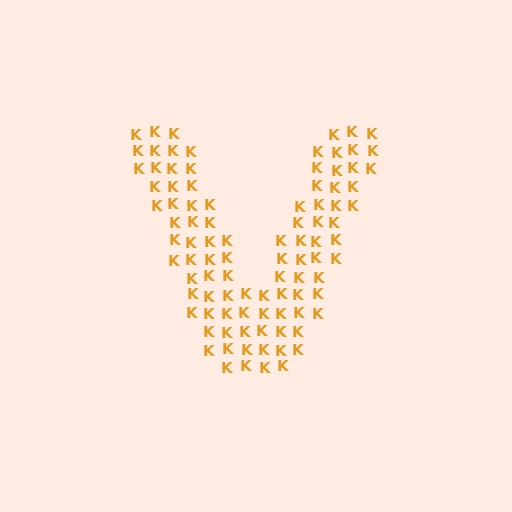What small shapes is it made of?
It is made of small letter K's.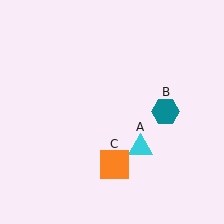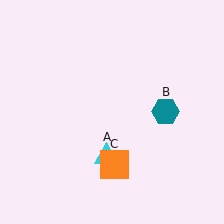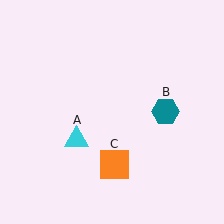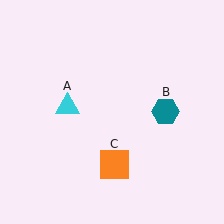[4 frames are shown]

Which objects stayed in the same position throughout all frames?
Teal hexagon (object B) and orange square (object C) remained stationary.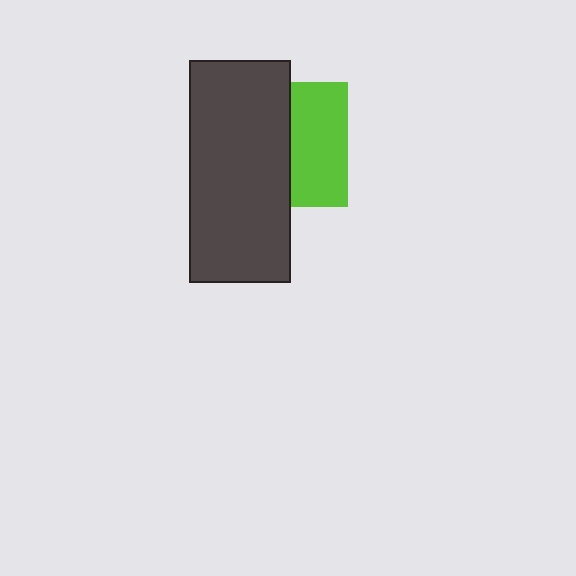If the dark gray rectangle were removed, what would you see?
You would see the complete lime square.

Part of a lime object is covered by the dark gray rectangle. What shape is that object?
It is a square.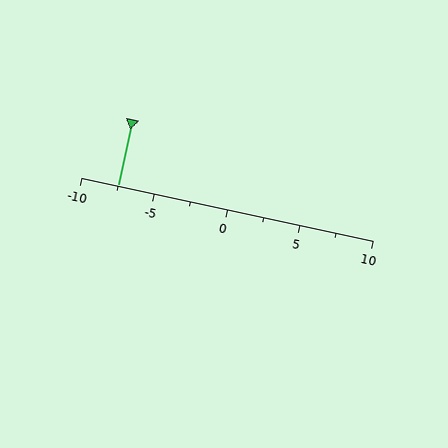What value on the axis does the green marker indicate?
The marker indicates approximately -7.5.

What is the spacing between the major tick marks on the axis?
The major ticks are spaced 5 apart.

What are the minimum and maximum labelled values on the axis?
The axis runs from -10 to 10.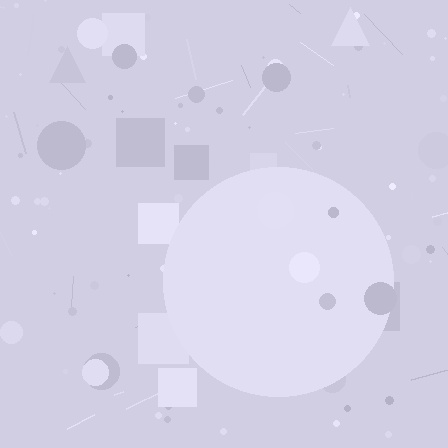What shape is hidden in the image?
A circle is hidden in the image.